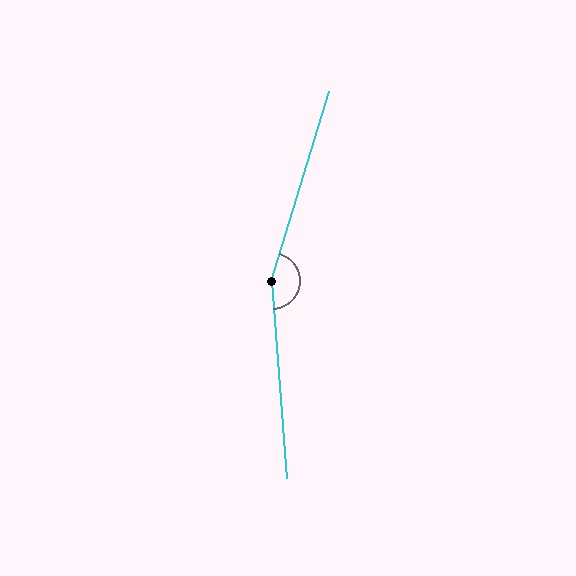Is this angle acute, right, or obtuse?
It is obtuse.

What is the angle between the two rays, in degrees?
Approximately 159 degrees.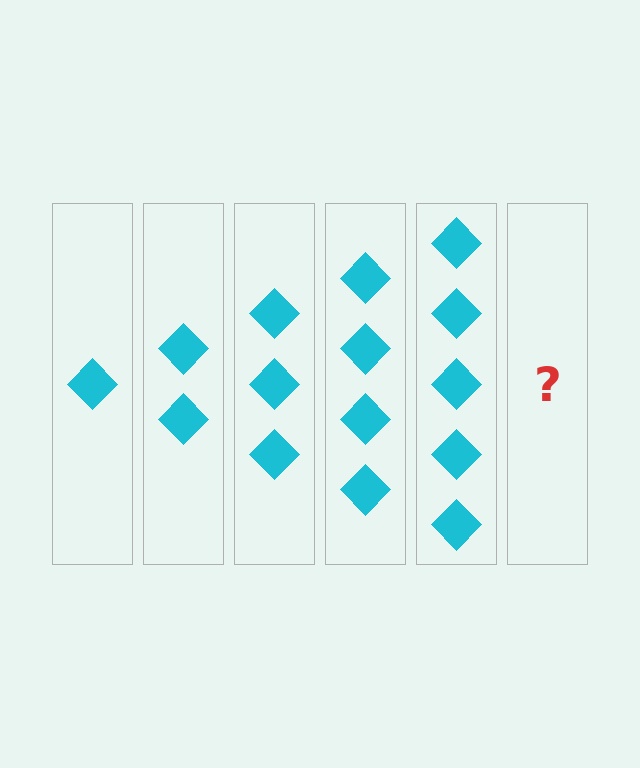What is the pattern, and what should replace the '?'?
The pattern is that each step adds one more diamond. The '?' should be 6 diamonds.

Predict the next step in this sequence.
The next step is 6 diamonds.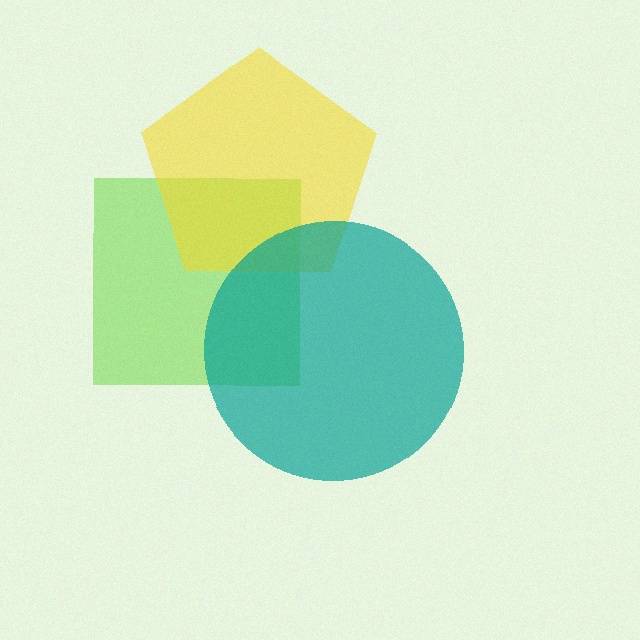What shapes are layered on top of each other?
The layered shapes are: a lime square, a yellow pentagon, a teal circle.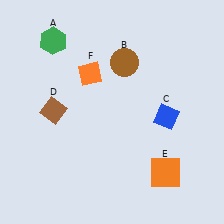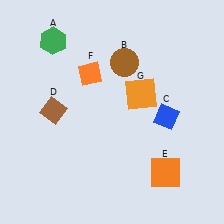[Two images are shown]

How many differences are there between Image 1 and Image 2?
There is 1 difference between the two images.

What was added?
An orange square (G) was added in Image 2.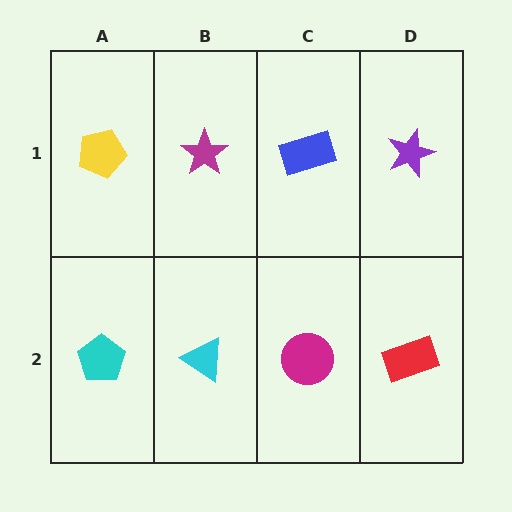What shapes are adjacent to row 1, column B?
A cyan triangle (row 2, column B), a yellow pentagon (row 1, column A), a blue rectangle (row 1, column C).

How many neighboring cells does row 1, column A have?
2.